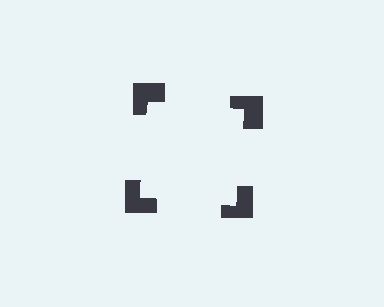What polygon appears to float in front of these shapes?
An illusory square — its edges are inferred from the aligned wedge cuts in the notched squares, not physically drawn.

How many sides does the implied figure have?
4 sides.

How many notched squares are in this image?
There are 4 — one at each vertex of the illusory square.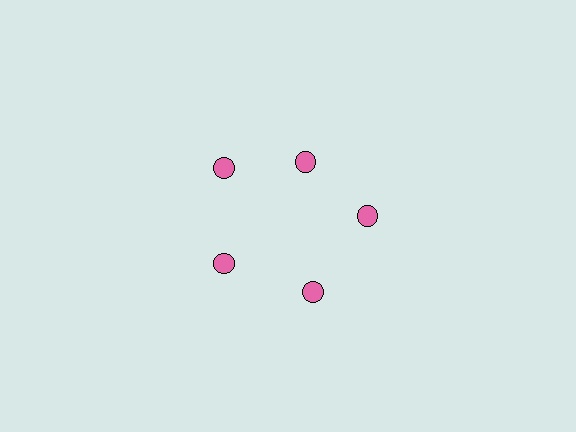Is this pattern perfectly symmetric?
No. The 5 pink circles are arranged in a ring, but one element near the 1 o'clock position is pulled inward toward the center, breaking the 5-fold rotational symmetry.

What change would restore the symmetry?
The symmetry would be restored by moving it outward, back onto the ring so that all 5 circles sit at equal angles and equal distance from the center.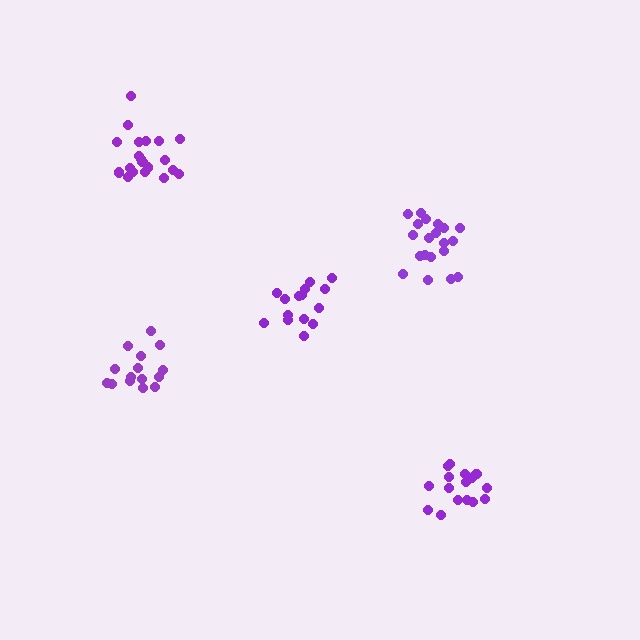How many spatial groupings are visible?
There are 5 spatial groupings.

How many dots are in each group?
Group 1: 20 dots, Group 2: 15 dots, Group 3: 17 dots, Group 4: 15 dots, Group 5: 20 dots (87 total).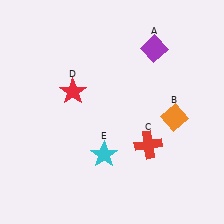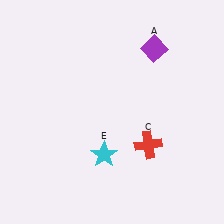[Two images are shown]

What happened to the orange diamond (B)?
The orange diamond (B) was removed in Image 2. It was in the bottom-right area of Image 1.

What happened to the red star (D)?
The red star (D) was removed in Image 2. It was in the top-left area of Image 1.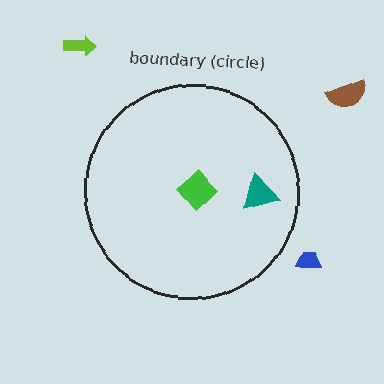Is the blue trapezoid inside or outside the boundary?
Outside.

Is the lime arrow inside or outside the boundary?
Outside.